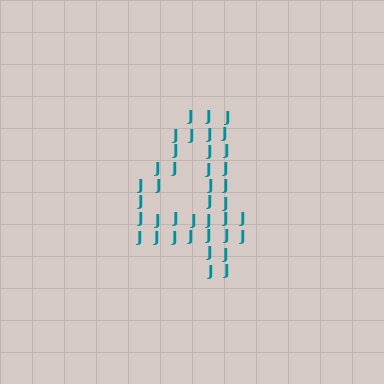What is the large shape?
The large shape is the digit 4.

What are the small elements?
The small elements are letter J's.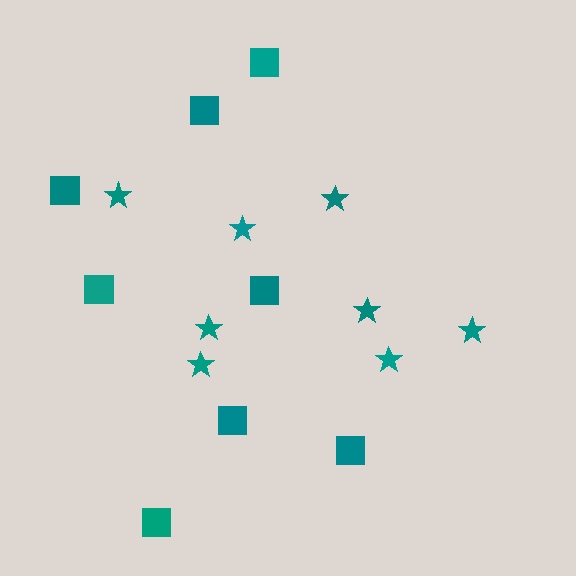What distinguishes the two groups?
There are 2 groups: one group of squares (8) and one group of stars (8).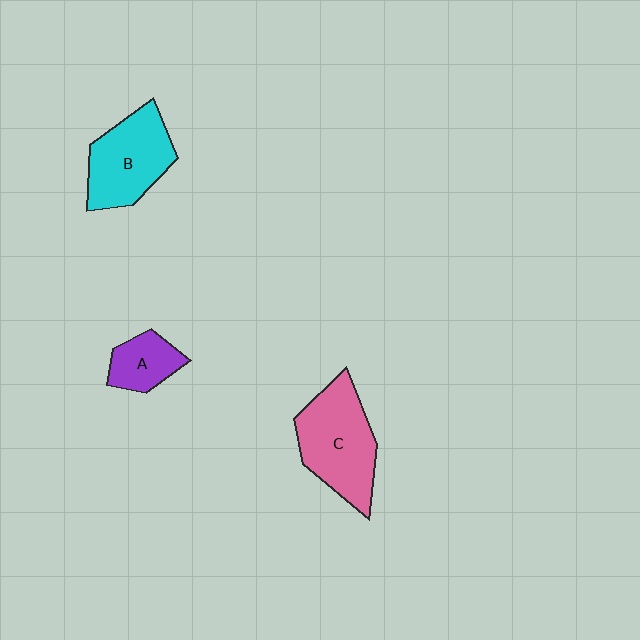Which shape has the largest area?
Shape C (pink).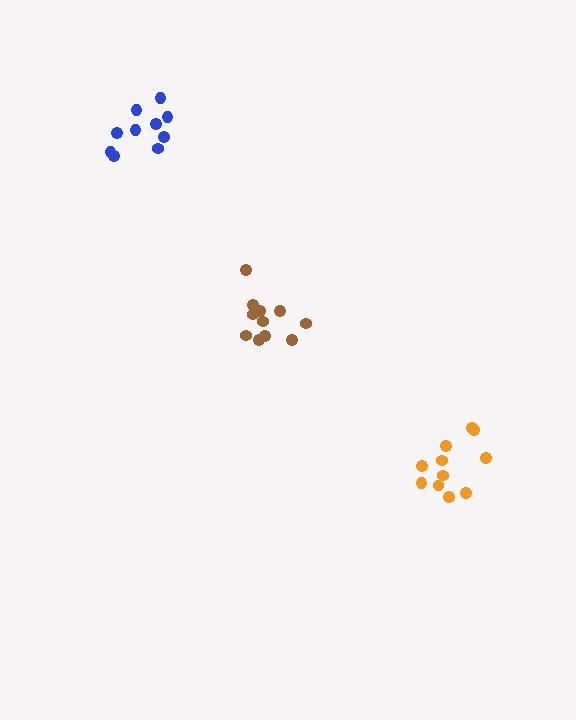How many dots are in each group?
Group 1: 11 dots, Group 2: 11 dots, Group 3: 10 dots (32 total).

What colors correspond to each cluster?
The clusters are colored: brown, orange, blue.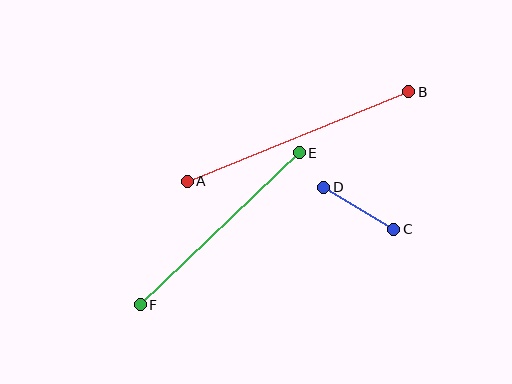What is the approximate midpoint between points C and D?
The midpoint is at approximately (359, 208) pixels.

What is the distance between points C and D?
The distance is approximately 82 pixels.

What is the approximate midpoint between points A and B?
The midpoint is at approximately (298, 137) pixels.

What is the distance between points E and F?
The distance is approximately 220 pixels.